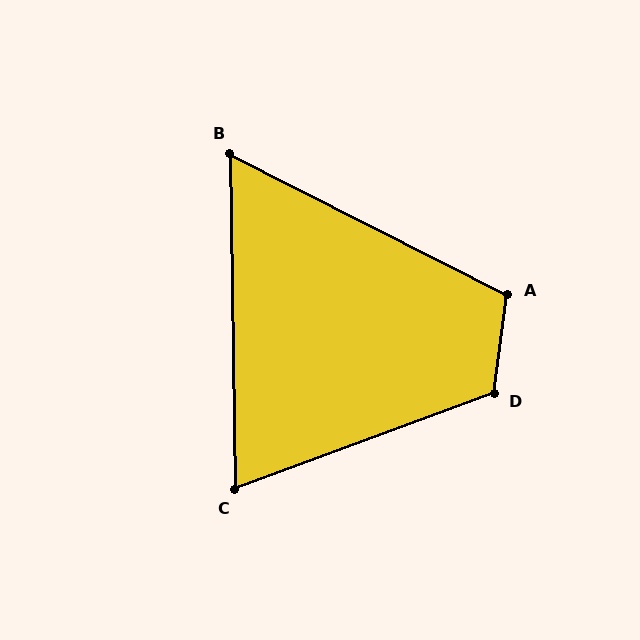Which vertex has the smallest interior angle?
B, at approximately 62 degrees.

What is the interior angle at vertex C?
Approximately 71 degrees (acute).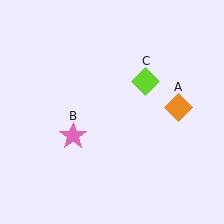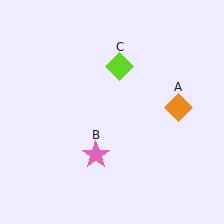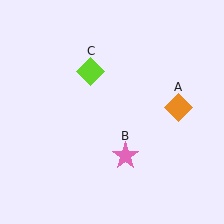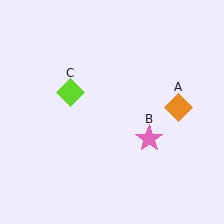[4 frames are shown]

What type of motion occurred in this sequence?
The pink star (object B), lime diamond (object C) rotated counterclockwise around the center of the scene.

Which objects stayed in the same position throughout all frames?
Orange diamond (object A) remained stationary.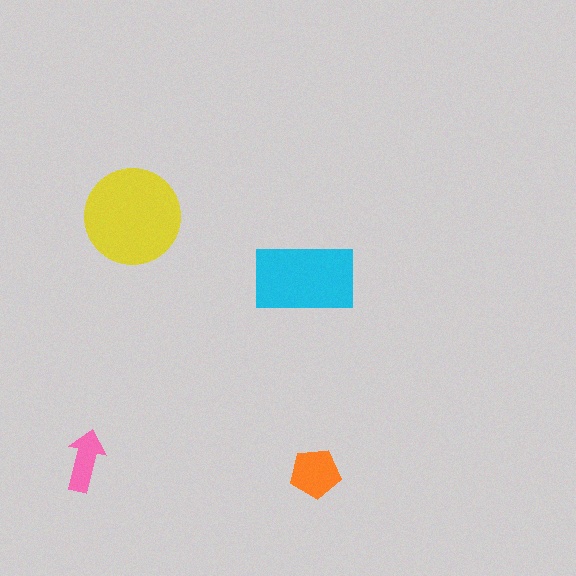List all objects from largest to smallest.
The yellow circle, the cyan rectangle, the orange pentagon, the pink arrow.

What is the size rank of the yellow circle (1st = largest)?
1st.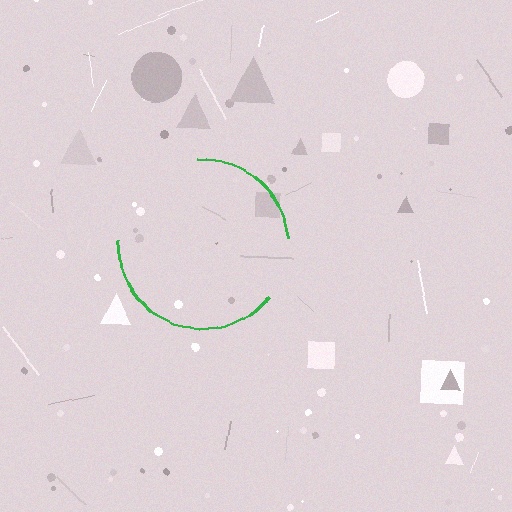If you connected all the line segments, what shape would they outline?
They would outline a circle.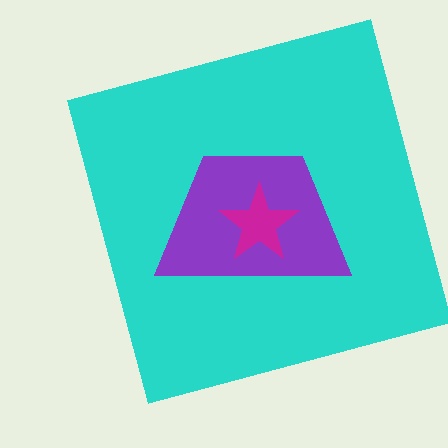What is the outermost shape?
The cyan square.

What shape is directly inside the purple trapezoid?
The magenta star.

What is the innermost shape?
The magenta star.